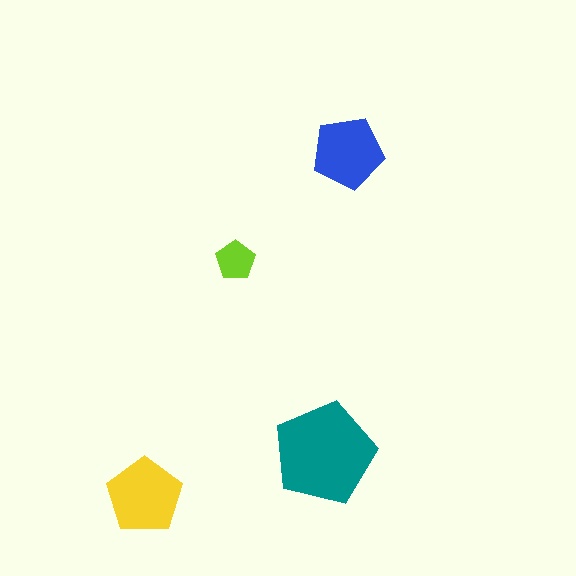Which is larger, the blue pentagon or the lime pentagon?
The blue one.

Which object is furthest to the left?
The yellow pentagon is leftmost.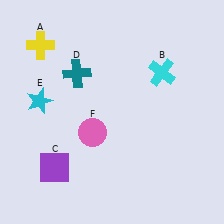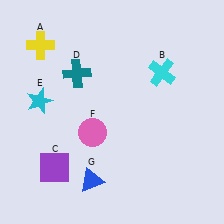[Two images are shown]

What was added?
A blue triangle (G) was added in Image 2.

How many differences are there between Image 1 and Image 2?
There is 1 difference between the two images.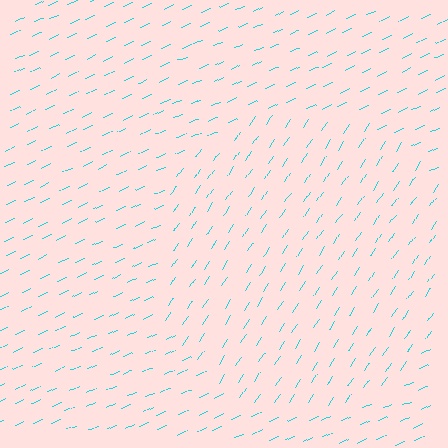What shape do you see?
I see a circle.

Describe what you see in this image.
The image is filled with small cyan line segments. A circle region in the image has lines oriented differently from the surrounding lines, creating a visible texture boundary.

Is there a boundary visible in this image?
Yes, there is a texture boundary formed by a change in line orientation.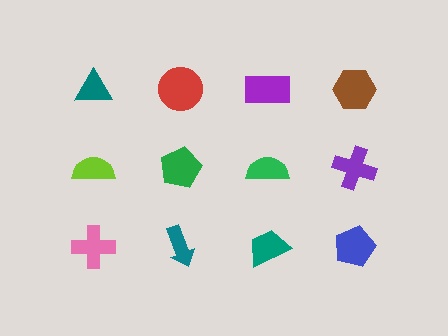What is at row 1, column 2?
A red circle.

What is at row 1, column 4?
A brown hexagon.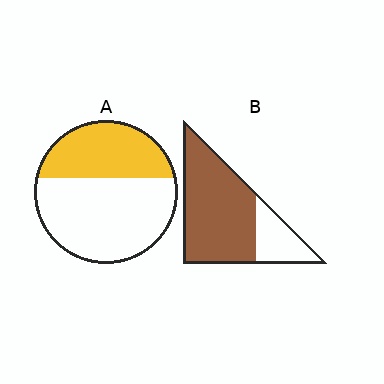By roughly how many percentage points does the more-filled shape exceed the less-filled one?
By roughly 40 percentage points (B over A).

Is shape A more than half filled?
No.